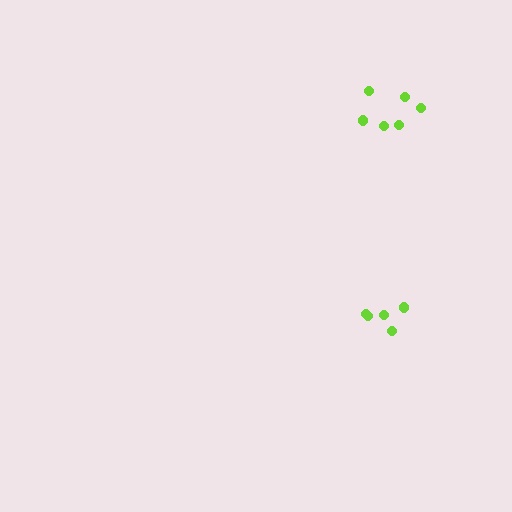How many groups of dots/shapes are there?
There are 2 groups.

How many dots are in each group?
Group 1: 6 dots, Group 2: 5 dots (11 total).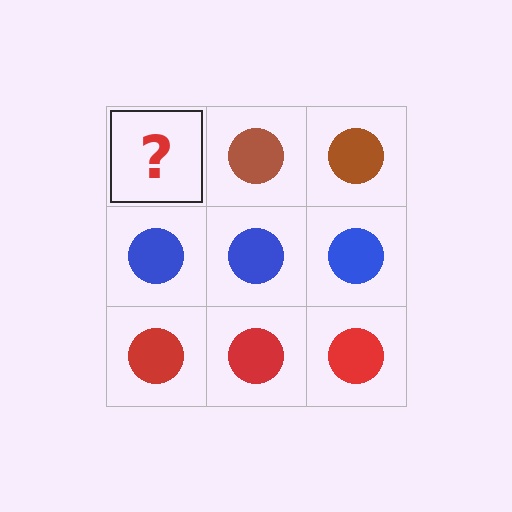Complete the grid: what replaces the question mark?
The question mark should be replaced with a brown circle.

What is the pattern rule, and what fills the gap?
The rule is that each row has a consistent color. The gap should be filled with a brown circle.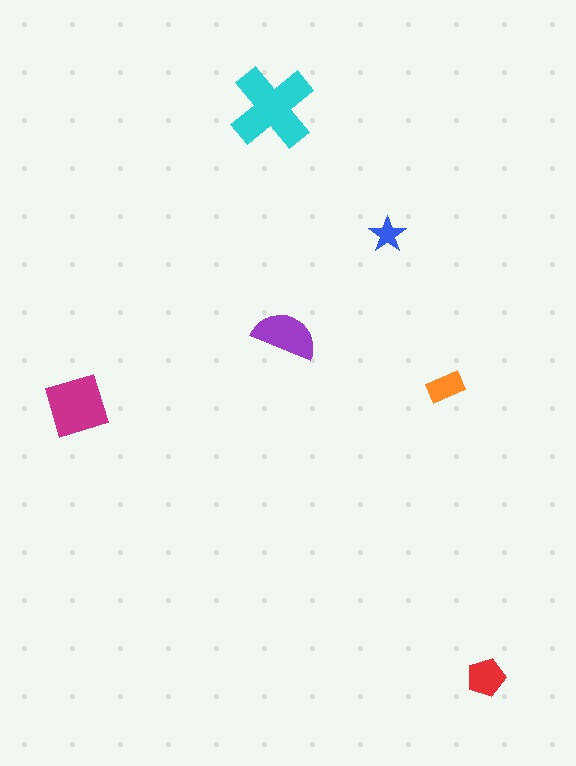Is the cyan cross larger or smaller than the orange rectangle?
Larger.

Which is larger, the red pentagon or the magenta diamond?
The magenta diamond.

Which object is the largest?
The cyan cross.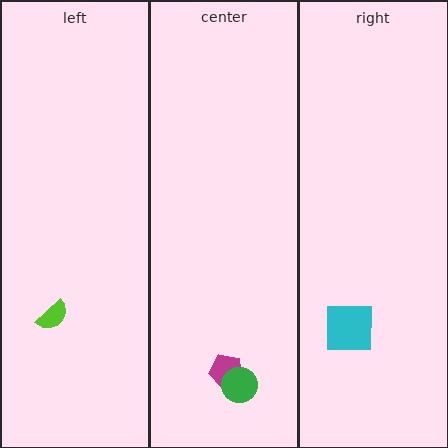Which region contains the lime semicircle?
The left region.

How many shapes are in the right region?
1.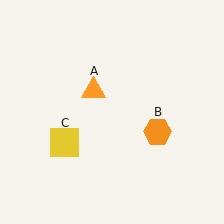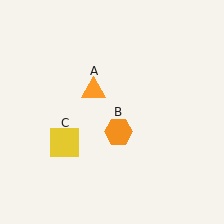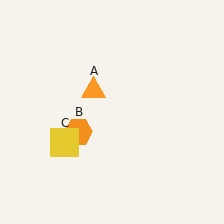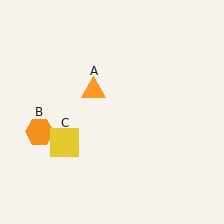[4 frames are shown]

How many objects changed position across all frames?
1 object changed position: orange hexagon (object B).